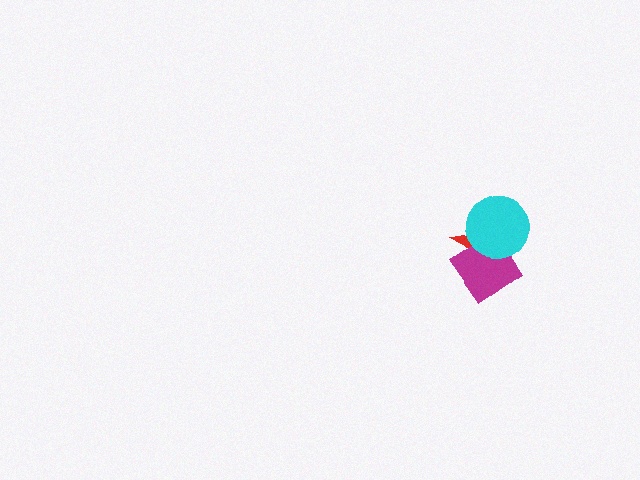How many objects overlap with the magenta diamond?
2 objects overlap with the magenta diamond.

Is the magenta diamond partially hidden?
Yes, it is partially covered by another shape.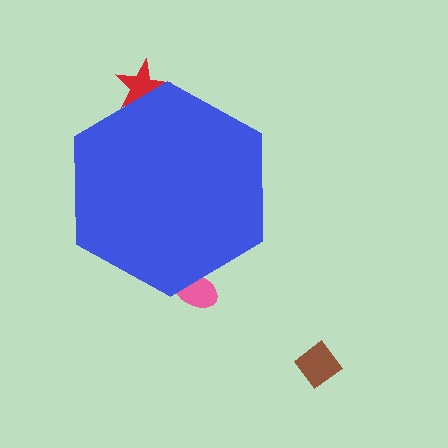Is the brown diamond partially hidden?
No, the brown diamond is fully visible.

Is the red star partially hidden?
Yes, the red star is partially hidden behind the blue hexagon.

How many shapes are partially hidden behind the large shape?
2 shapes are partially hidden.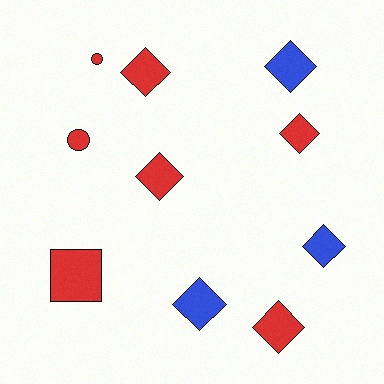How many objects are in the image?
There are 10 objects.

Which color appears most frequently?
Red, with 7 objects.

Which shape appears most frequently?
Diamond, with 7 objects.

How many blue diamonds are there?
There are 3 blue diamonds.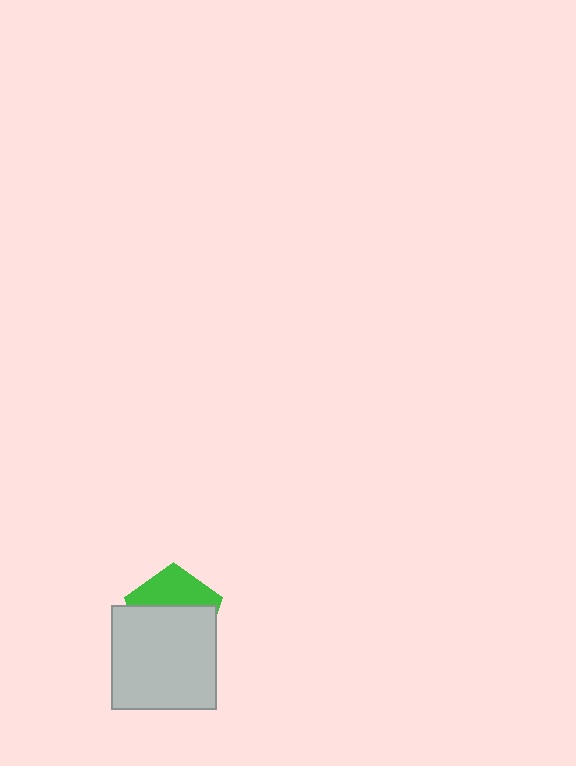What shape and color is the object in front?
The object in front is a light gray square.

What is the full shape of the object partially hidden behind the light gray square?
The partially hidden object is a green pentagon.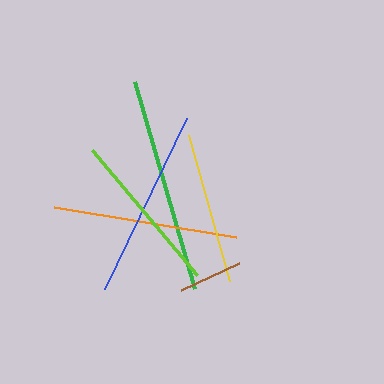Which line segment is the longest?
The green line is the longest at approximately 216 pixels.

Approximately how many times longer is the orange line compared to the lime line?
The orange line is approximately 1.1 times the length of the lime line.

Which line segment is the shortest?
The brown line is the shortest at approximately 63 pixels.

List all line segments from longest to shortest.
From longest to shortest: green, blue, orange, lime, yellow, brown.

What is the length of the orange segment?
The orange segment is approximately 185 pixels long.